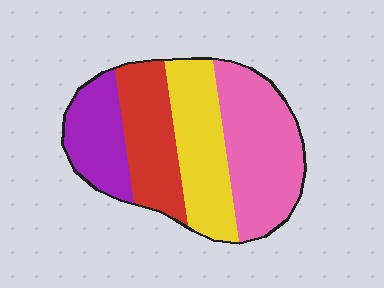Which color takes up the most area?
Pink, at roughly 35%.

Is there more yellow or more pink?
Pink.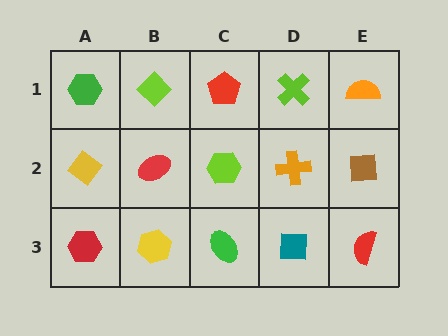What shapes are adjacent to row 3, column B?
A red ellipse (row 2, column B), a red hexagon (row 3, column A), a green ellipse (row 3, column C).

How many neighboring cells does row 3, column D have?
3.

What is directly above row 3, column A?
A yellow diamond.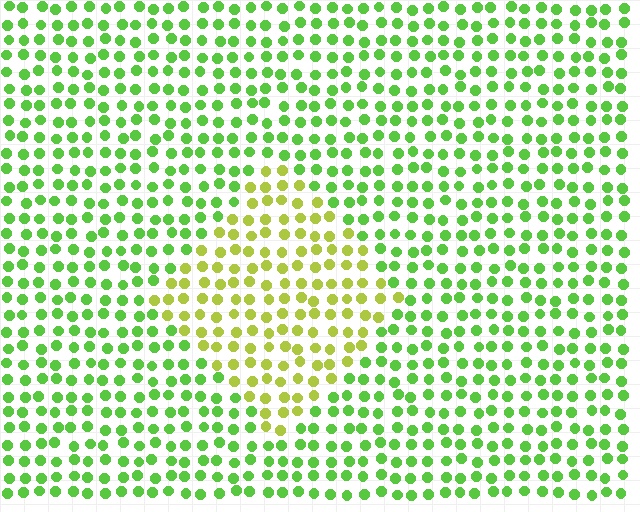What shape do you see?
I see a diamond.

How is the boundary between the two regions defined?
The boundary is defined purely by a slight shift in hue (about 37 degrees). Spacing, size, and orientation are identical on both sides.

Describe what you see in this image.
The image is filled with small lime elements in a uniform arrangement. A diamond-shaped region is visible where the elements are tinted to a slightly different hue, forming a subtle color boundary.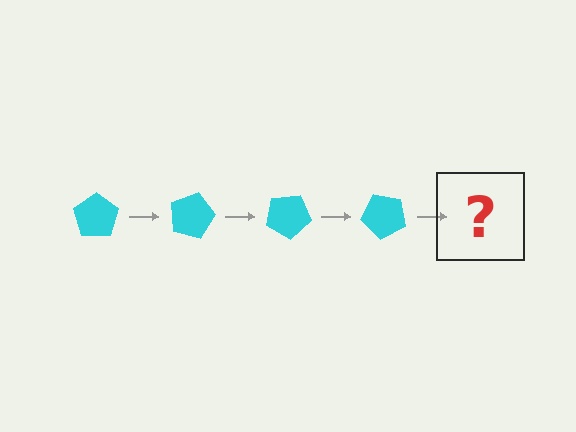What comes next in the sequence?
The next element should be a cyan pentagon rotated 60 degrees.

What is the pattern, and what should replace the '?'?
The pattern is that the pentagon rotates 15 degrees each step. The '?' should be a cyan pentagon rotated 60 degrees.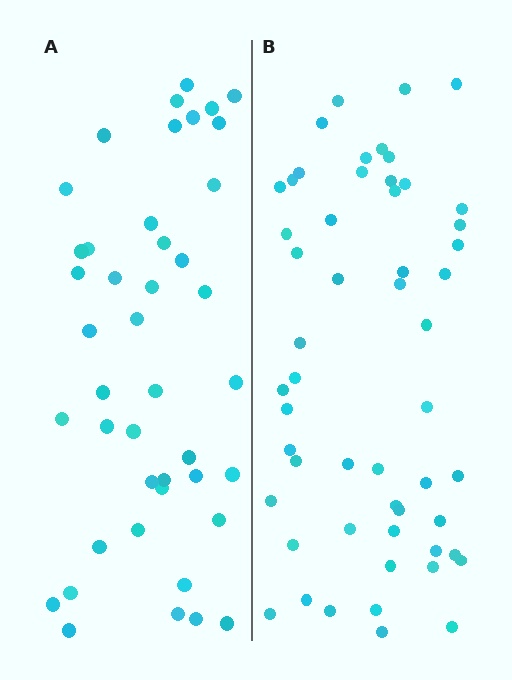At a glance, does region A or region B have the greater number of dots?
Region B (the right region) has more dots.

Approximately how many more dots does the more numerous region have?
Region B has roughly 12 or so more dots than region A.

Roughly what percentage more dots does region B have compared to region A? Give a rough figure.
About 25% more.